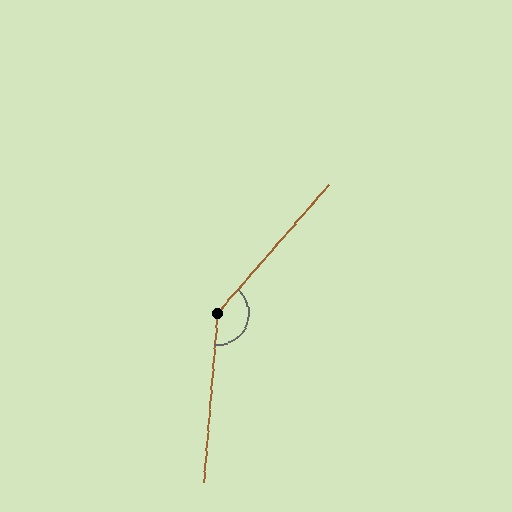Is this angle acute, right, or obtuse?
It is obtuse.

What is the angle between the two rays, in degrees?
Approximately 144 degrees.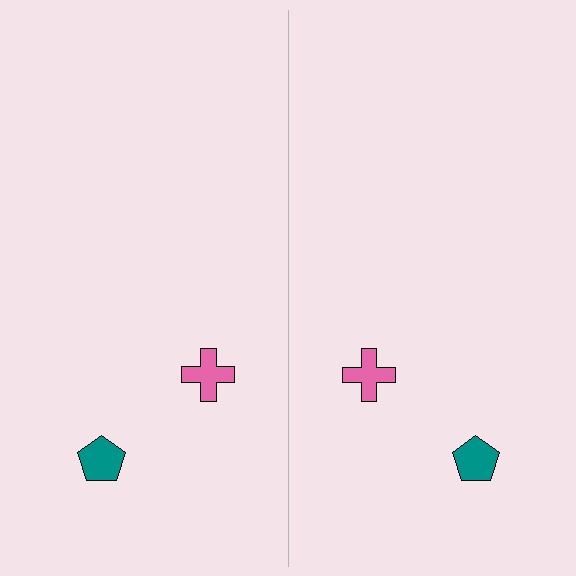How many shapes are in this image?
There are 4 shapes in this image.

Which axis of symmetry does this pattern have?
The pattern has a vertical axis of symmetry running through the center of the image.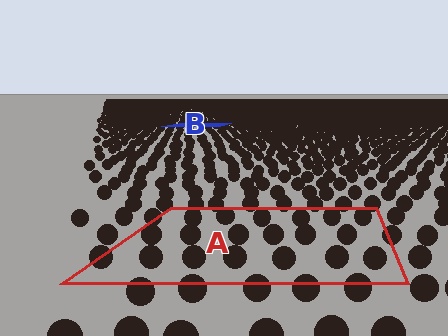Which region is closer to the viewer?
Region A is closer. The texture elements there are larger and more spread out.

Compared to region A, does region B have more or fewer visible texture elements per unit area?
Region B has more texture elements per unit area — they are packed more densely because it is farther away.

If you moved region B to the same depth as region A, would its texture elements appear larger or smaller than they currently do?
They would appear larger. At a closer depth, the same texture elements are projected at a bigger on-screen size.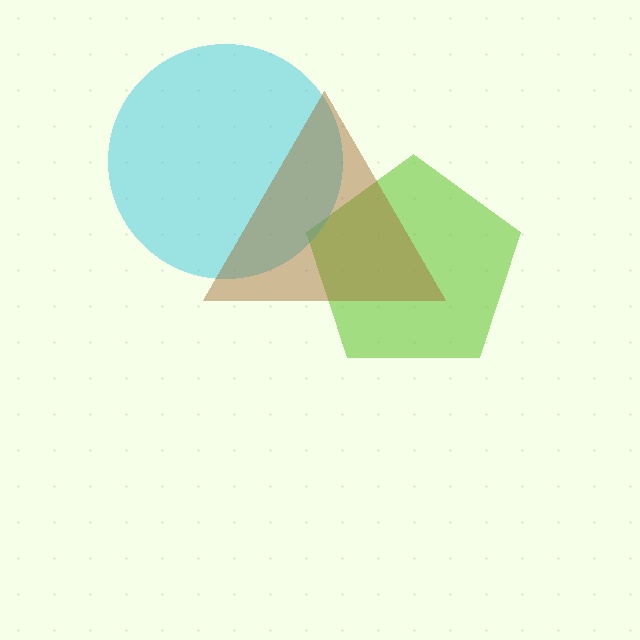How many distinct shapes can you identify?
There are 3 distinct shapes: a lime pentagon, a cyan circle, a brown triangle.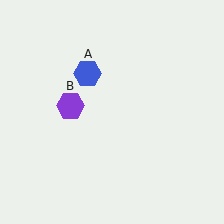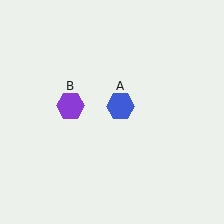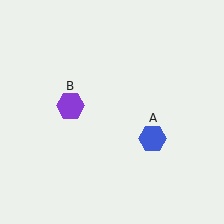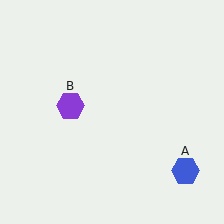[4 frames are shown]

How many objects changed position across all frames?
1 object changed position: blue hexagon (object A).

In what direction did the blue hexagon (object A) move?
The blue hexagon (object A) moved down and to the right.